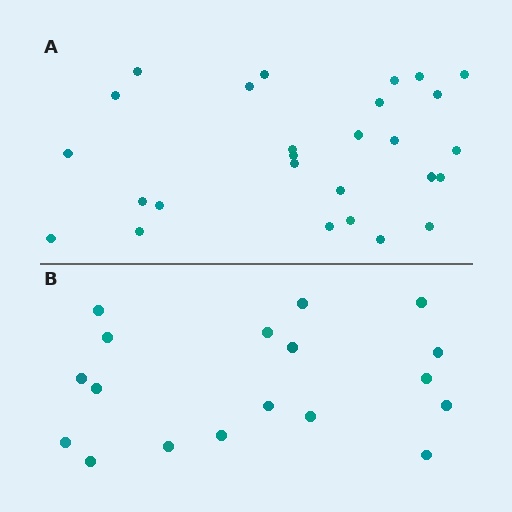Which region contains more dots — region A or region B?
Region A (the top region) has more dots.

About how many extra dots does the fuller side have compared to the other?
Region A has roughly 8 or so more dots than region B.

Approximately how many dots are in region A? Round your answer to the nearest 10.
About 30 dots. (The exact count is 27, which rounds to 30.)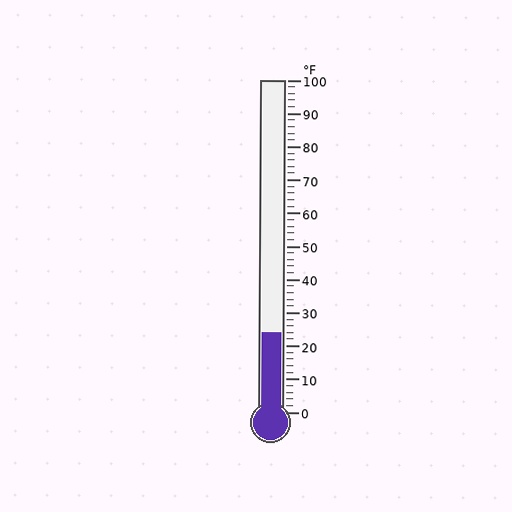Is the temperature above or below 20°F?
The temperature is above 20°F.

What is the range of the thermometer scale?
The thermometer scale ranges from 0°F to 100°F.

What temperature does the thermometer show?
The thermometer shows approximately 24°F.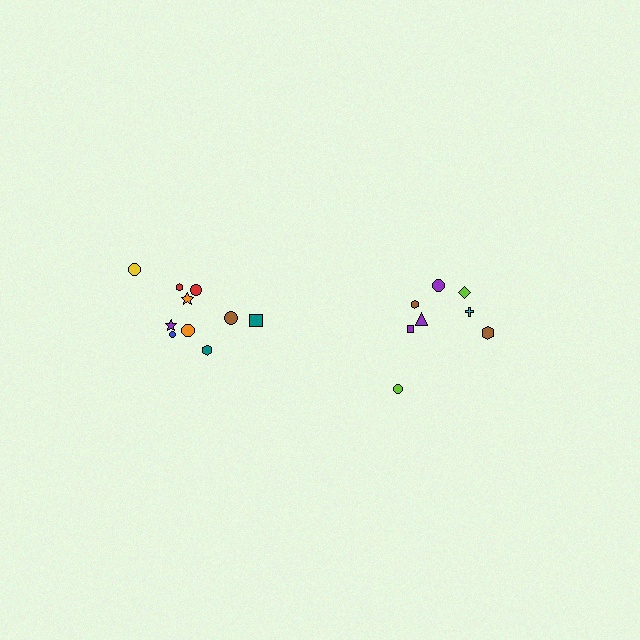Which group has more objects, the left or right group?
The left group.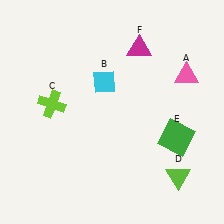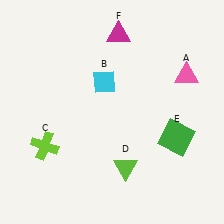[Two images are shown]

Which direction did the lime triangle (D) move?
The lime triangle (D) moved left.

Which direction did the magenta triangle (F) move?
The magenta triangle (F) moved left.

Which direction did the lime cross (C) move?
The lime cross (C) moved down.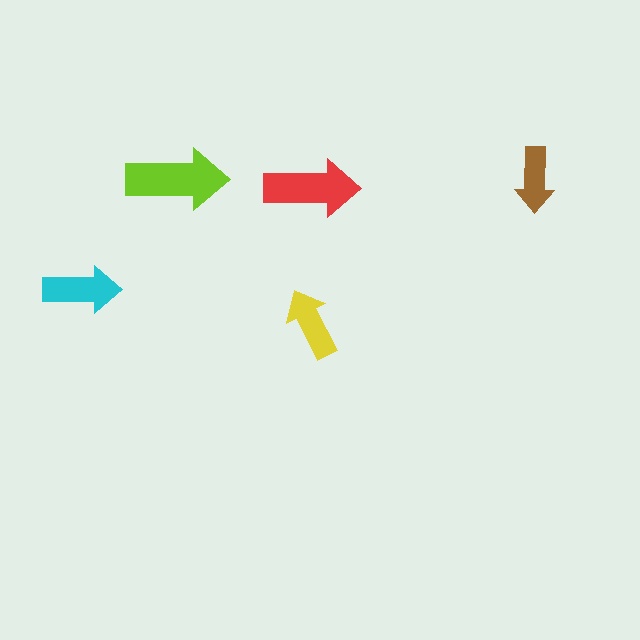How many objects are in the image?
There are 5 objects in the image.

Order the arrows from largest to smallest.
the lime one, the red one, the cyan one, the yellow one, the brown one.